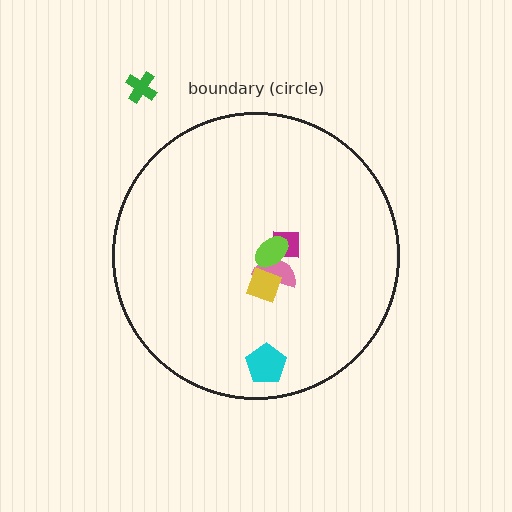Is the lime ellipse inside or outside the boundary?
Inside.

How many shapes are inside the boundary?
5 inside, 1 outside.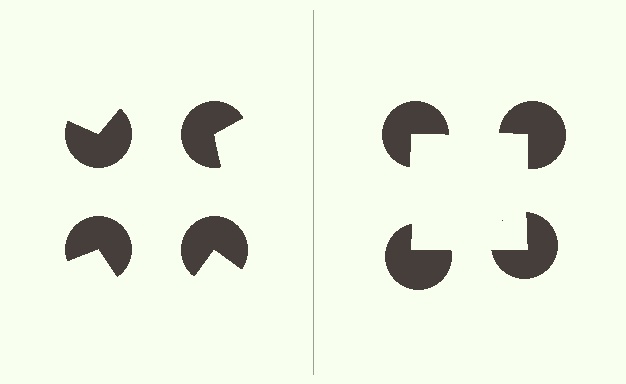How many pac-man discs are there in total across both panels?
8 — 4 on each side.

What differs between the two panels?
The pac-man discs are positioned identically on both sides; only the wedge orientations differ. On the right they align to a square; on the left they are misaligned.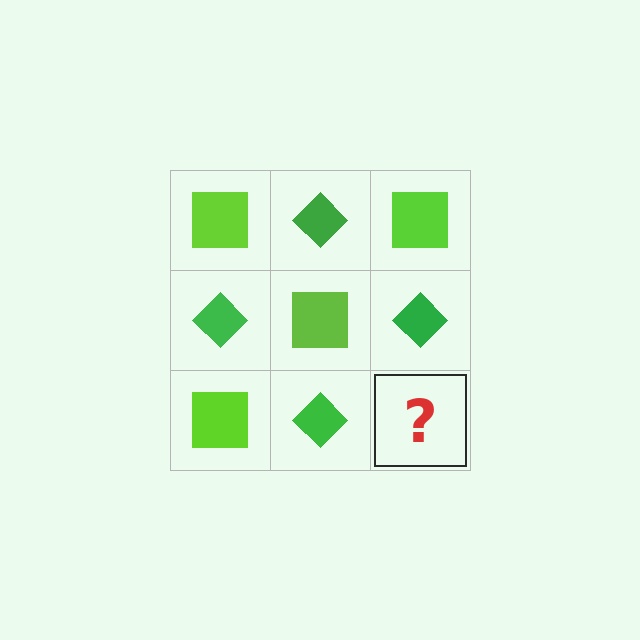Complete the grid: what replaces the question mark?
The question mark should be replaced with a lime square.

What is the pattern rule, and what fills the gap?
The rule is that it alternates lime square and green diamond in a checkerboard pattern. The gap should be filled with a lime square.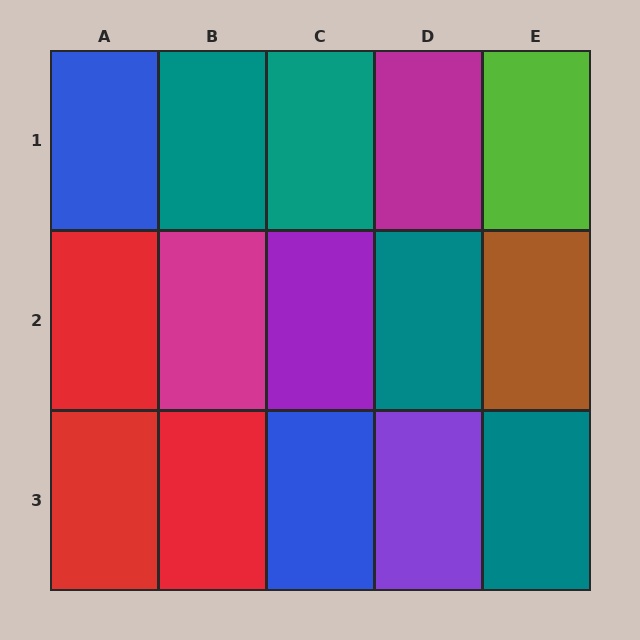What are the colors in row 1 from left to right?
Blue, teal, teal, magenta, lime.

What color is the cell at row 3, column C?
Blue.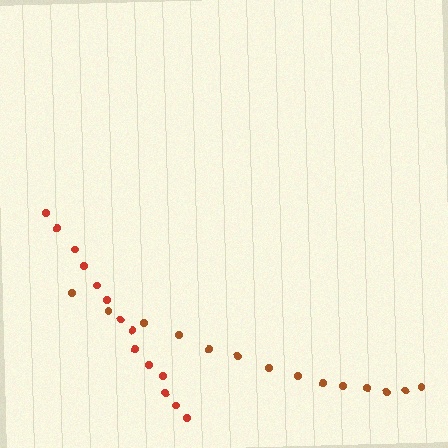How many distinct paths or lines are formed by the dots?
There are 2 distinct paths.